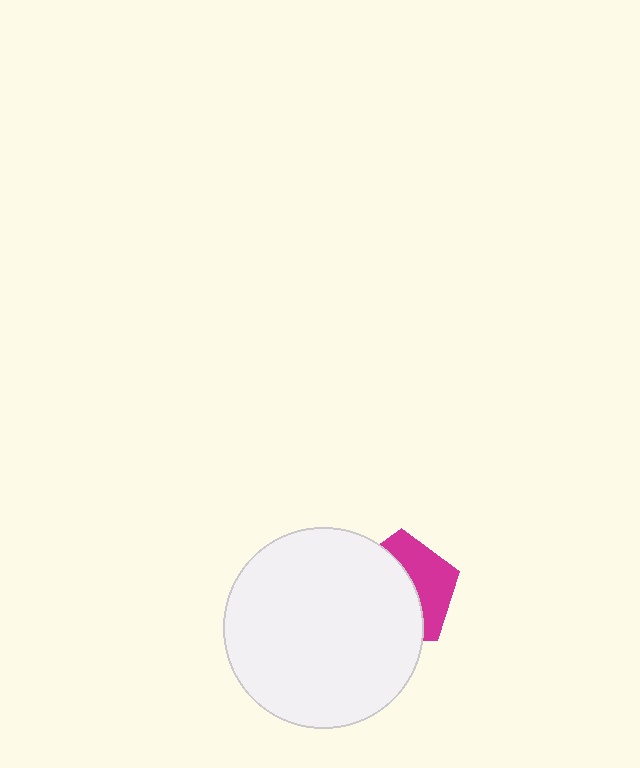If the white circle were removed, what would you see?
You would see the complete magenta pentagon.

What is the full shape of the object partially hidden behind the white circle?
The partially hidden object is a magenta pentagon.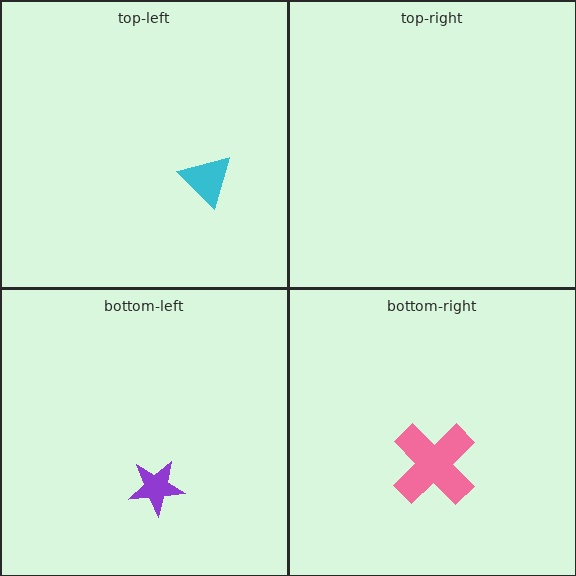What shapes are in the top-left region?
The cyan triangle.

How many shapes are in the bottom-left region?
1.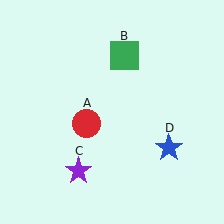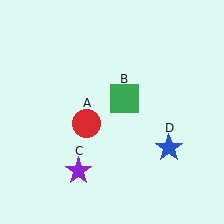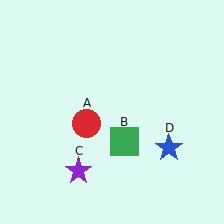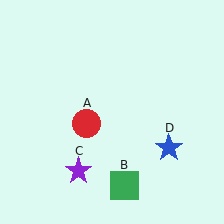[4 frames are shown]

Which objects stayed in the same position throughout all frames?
Red circle (object A) and purple star (object C) and blue star (object D) remained stationary.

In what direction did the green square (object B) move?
The green square (object B) moved down.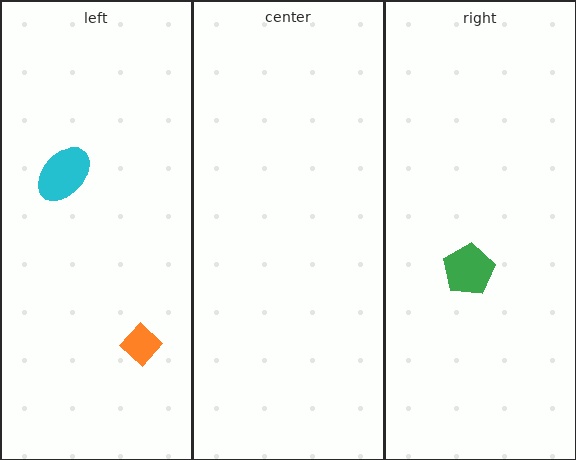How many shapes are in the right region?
1.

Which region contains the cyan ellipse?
The left region.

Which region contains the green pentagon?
The right region.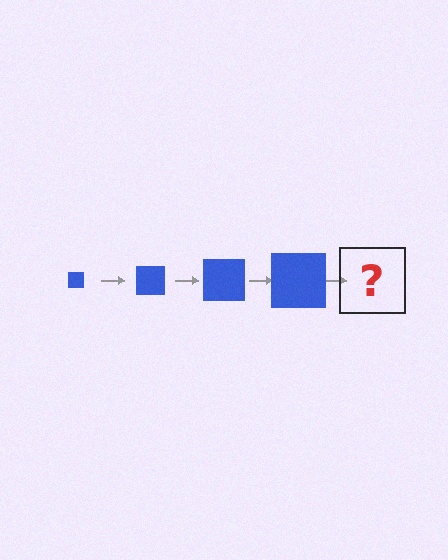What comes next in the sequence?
The next element should be a blue square, larger than the previous one.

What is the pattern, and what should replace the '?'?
The pattern is that the square gets progressively larger each step. The '?' should be a blue square, larger than the previous one.